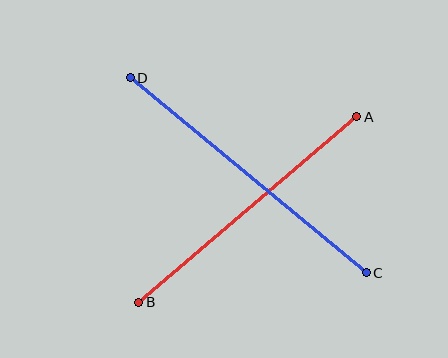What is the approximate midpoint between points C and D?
The midpoint is at approximately (248, 175) pixels.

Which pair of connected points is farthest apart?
Points C and D are farthest apart.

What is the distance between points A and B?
The distance is approximately 286 pixels.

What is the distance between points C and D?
The distance is approximately 306 pixels.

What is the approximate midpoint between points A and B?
The midpoint is at approximately (248, 210) pixels.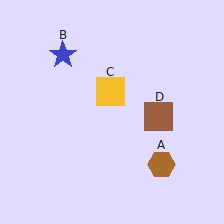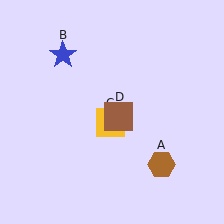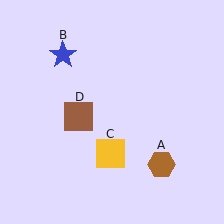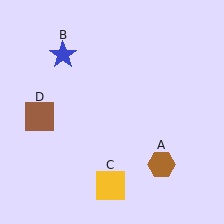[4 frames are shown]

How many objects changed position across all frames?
2 objects changed position: yellow square (object C), brown square (object D).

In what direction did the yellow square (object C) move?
The yellow square (object C) moved down.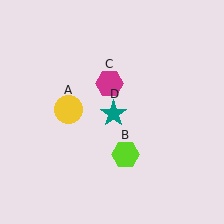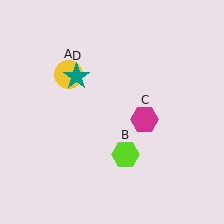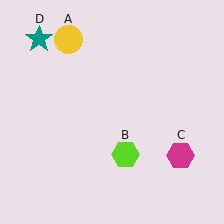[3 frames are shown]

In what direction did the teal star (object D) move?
The teal star (object D) moved up and to the left.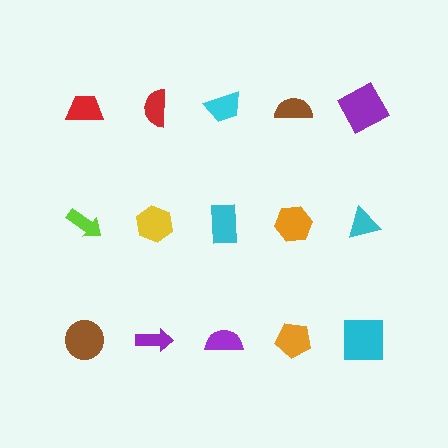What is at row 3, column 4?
An orange pentagon.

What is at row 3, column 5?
A cyan square.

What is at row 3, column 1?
A brown circle.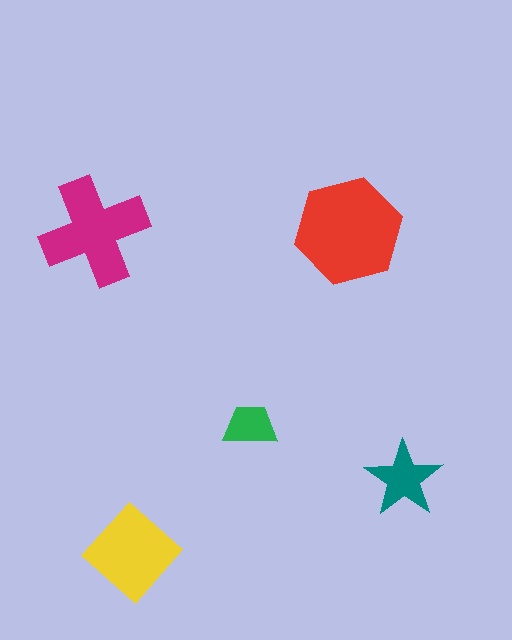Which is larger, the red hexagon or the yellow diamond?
The red hexagon.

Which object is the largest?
The red hexagon.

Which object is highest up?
The red hexagon is topmost.